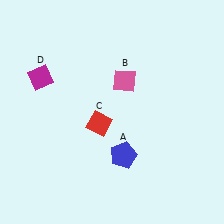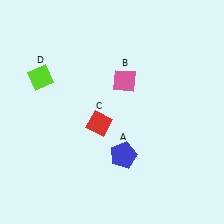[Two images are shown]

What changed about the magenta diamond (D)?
In Image 1, D is magenta. In Image 2, it changed to lime.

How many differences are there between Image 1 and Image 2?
There is 1 difference between the two images.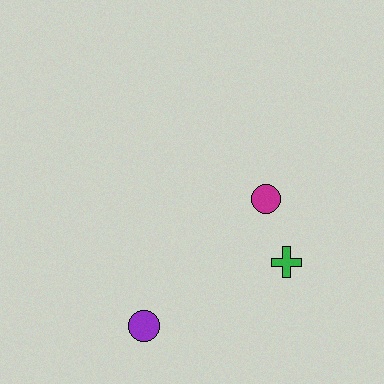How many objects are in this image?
There are 3 objects.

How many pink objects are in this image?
There are no pink objects.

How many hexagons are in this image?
There are no hexagons.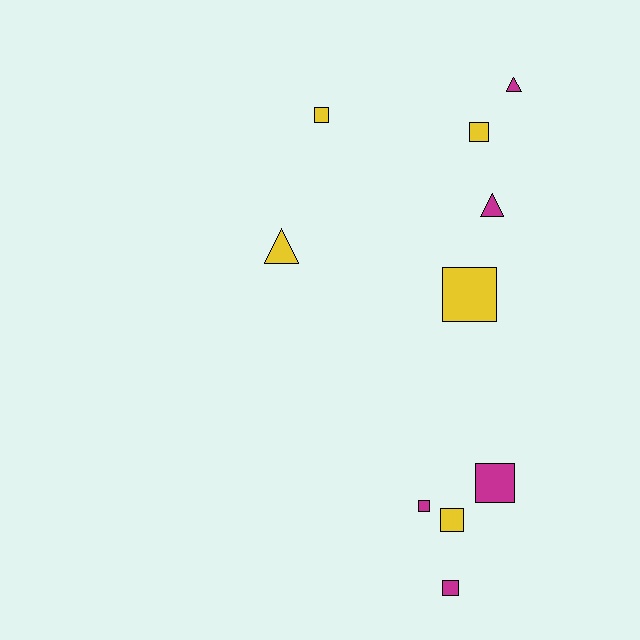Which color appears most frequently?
Yellow, with 5 objects.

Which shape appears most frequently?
Square, with 7 objects.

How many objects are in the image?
There are 10 objects.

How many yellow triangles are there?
There is 1 yellow triangle.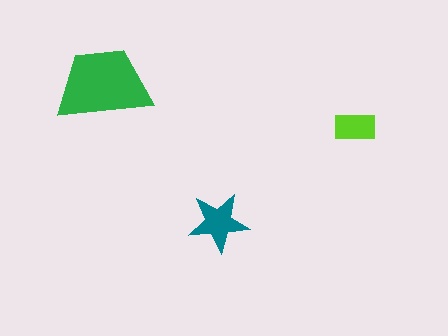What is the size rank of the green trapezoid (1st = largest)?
1st.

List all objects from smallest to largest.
The lime rectangle, the teal star, the green trapezoid.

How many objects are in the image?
There are 3 objects in the image.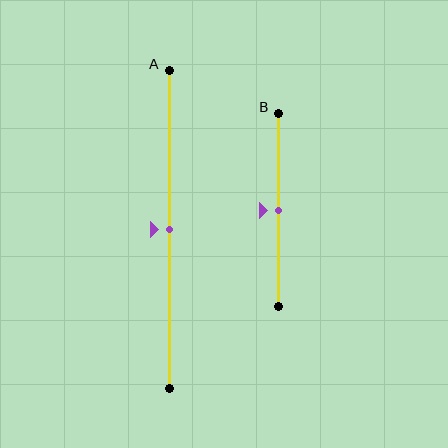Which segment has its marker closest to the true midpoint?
Segment A has its marker closest to the true midpoint.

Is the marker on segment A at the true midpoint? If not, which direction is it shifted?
Yes, the marker on segment A is at the true midpoint.